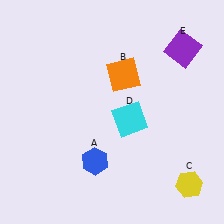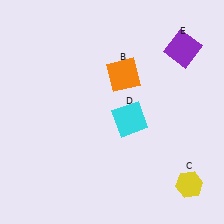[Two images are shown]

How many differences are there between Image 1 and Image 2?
There is 1 difference between the two images.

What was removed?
The blue hexagon (A) was removed in Image 2.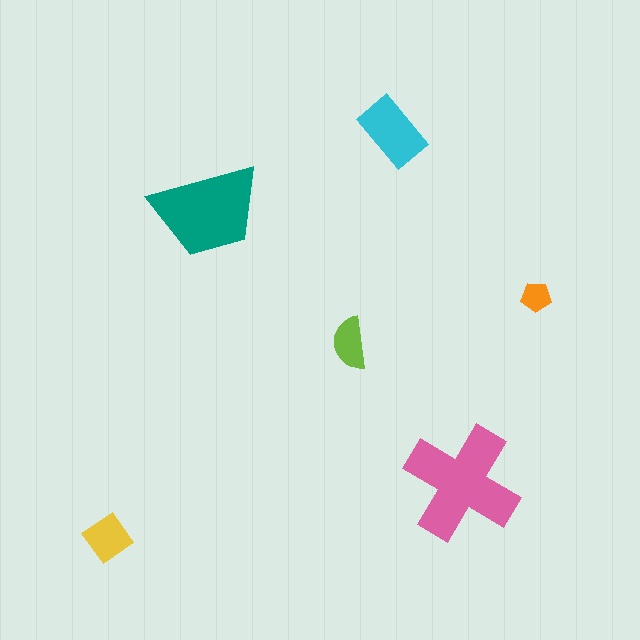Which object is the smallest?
The orange pentagon.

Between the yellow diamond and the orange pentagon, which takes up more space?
The yellow diamond.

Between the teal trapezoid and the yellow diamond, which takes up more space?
The teal trapezoid.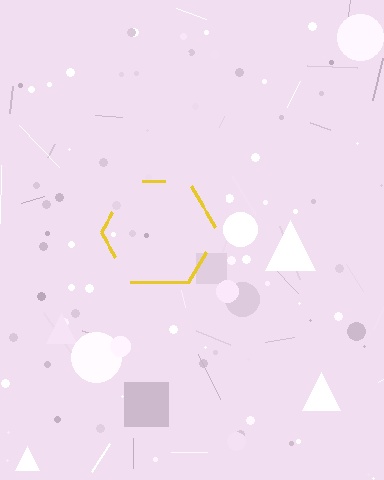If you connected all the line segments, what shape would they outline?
They would outline a hexagon.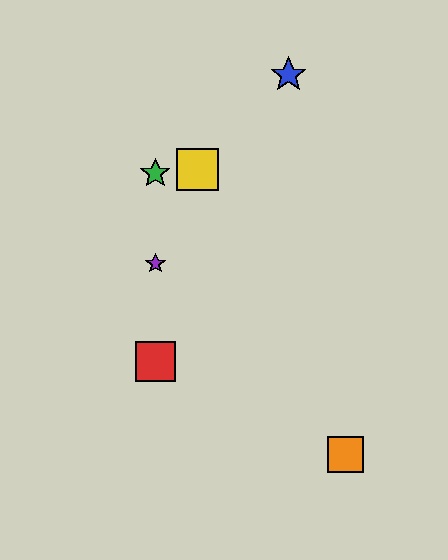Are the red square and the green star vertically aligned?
Yes, both are at x≈155.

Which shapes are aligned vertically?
The red square, the green star, the purple star are aligned vertically.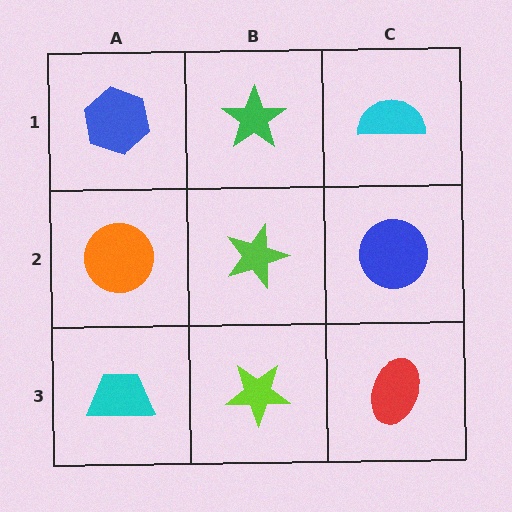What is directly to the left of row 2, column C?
A lime star.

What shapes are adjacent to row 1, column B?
A lime star (row 2, column B), a blue hexagon (row 1, column A), a cyan semicircle (row 1, column C).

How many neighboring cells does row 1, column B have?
3.